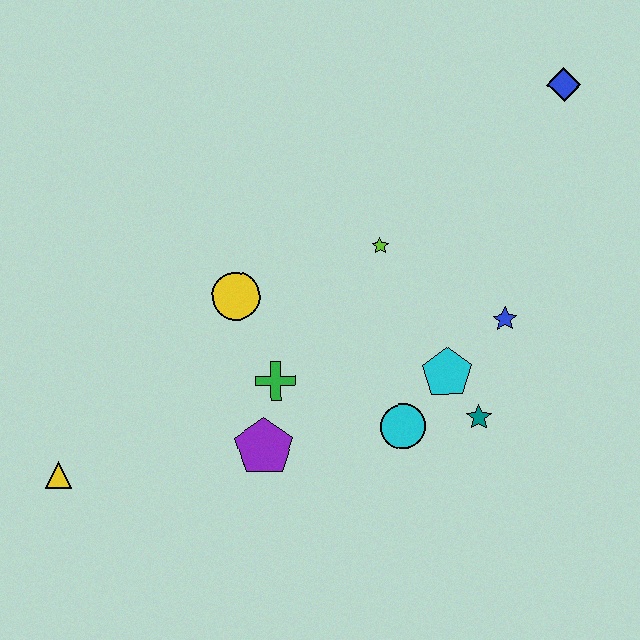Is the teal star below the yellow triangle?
No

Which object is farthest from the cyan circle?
The blue diamond is farthest from the cyan circle.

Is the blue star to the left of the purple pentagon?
No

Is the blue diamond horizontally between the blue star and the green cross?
No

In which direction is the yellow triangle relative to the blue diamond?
The yellow triangle is to the left of the blue diamond.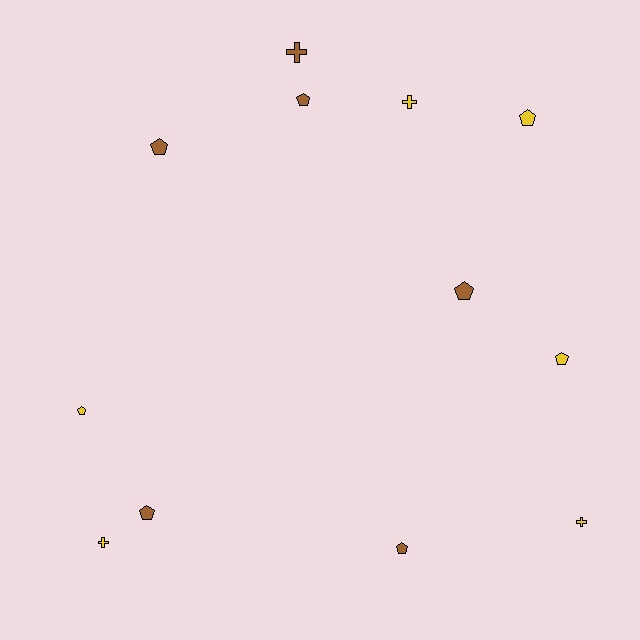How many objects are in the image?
There are 12 objects.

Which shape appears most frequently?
Pentagon, with 8 objects.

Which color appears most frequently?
Brown, with 6 objects.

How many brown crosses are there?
There is 1 brown cross.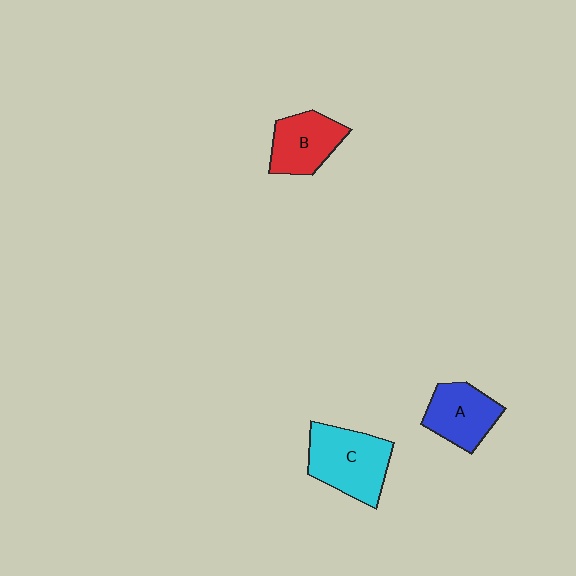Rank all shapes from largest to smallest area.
From largest to smallest: C (cyan), A (blue), B (red).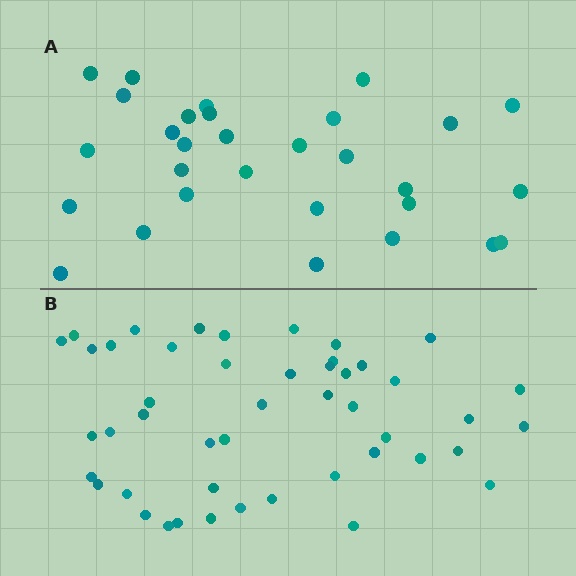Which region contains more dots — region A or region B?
Region B (the bottom region) has more dots.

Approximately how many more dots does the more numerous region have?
Region B has approximately 15 more dots than region A.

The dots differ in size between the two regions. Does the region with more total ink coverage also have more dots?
No. Region A has more total ink coverage because its dots are larger, but region B actually contains more individual dots. Total area can be misleading — the number of items is what matters here.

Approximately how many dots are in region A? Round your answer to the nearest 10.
About 30 dots.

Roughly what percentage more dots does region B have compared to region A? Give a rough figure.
About 55% more.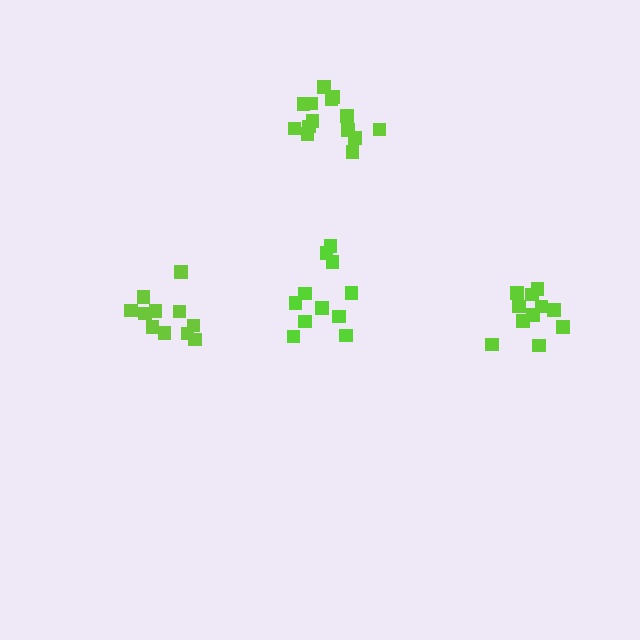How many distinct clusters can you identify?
There are 4 distinct clusters.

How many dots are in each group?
Group 1: 11 dots, Group 2: 11 dots, Group 3: 14 dots, Group 4: 11 dots (47 total).